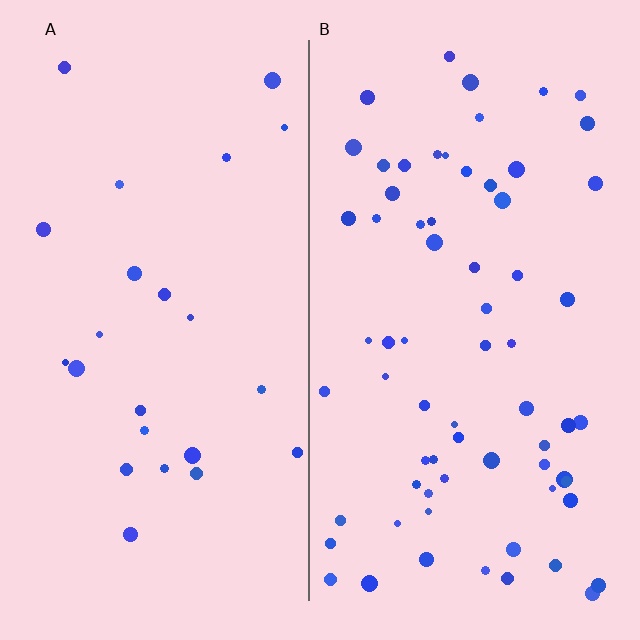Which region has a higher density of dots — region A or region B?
B (the right).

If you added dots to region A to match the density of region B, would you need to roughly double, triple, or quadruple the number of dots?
Approximately triple.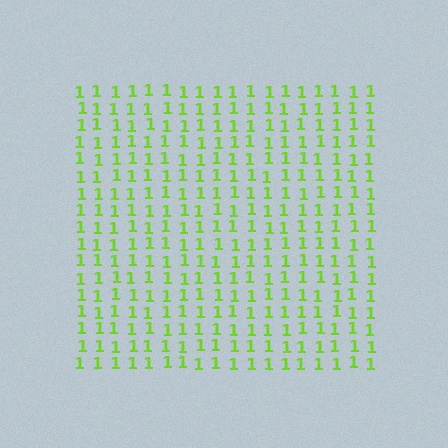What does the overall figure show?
The overall figure shows a square.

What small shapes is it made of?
It is made of small digit 1's.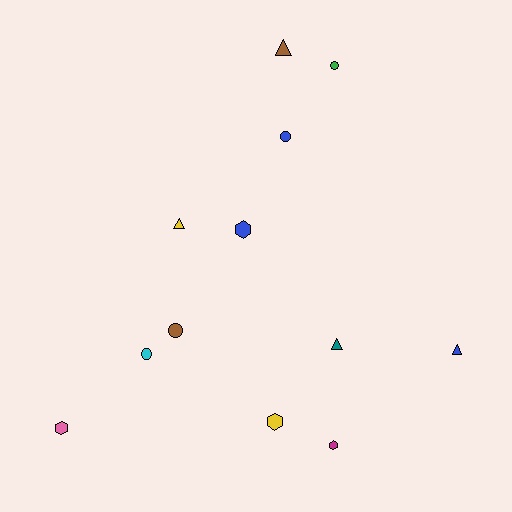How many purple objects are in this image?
There are no purple objects.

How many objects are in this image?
There are 12 objects.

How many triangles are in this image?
There are 4 triangles.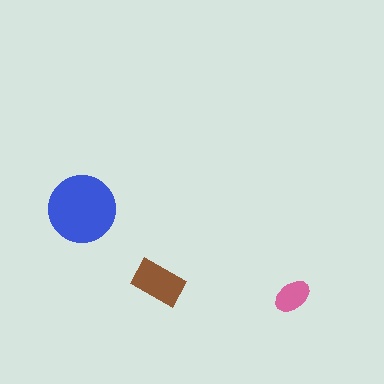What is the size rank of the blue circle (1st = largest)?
1st.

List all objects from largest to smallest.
The blue circle, the brown rectangle, the pink ellipse.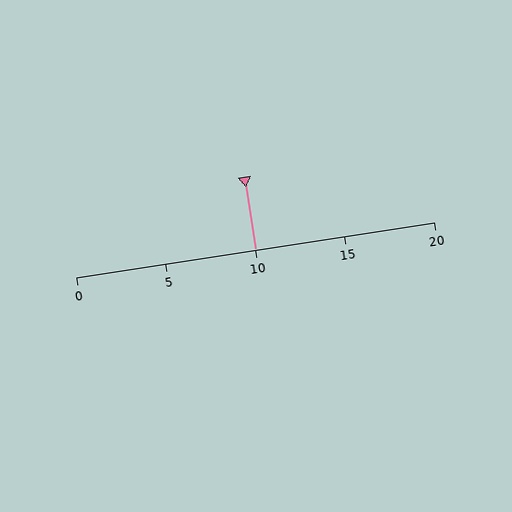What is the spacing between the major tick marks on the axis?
The major ticks are spaced 5 apart.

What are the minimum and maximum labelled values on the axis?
The axis runs from 0 to 20.